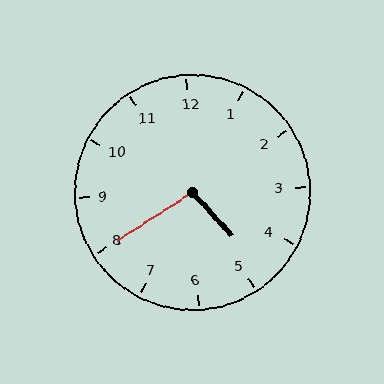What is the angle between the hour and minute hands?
Approximately 100 degrees.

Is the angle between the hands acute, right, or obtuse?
It is obtuse.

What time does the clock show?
4:40.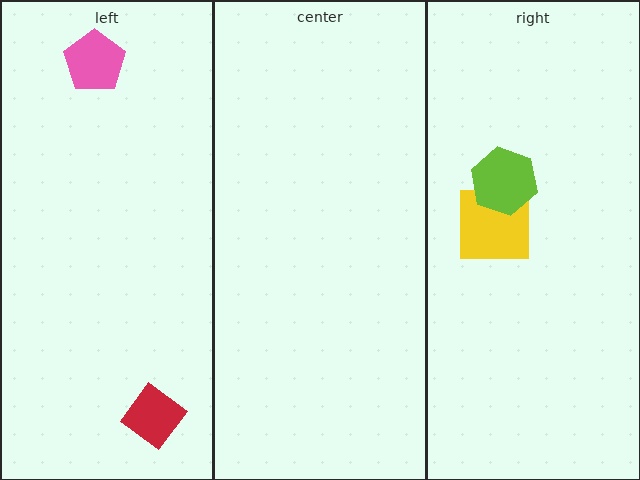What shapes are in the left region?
The red diamond, the pink pentagon.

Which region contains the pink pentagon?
The left region.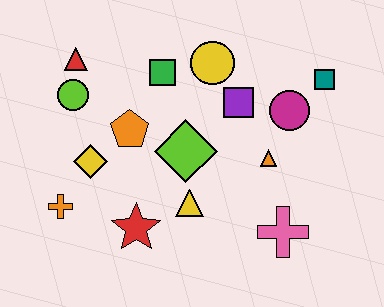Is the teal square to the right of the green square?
Yes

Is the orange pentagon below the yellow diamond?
No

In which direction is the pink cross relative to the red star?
The pink cross is to the right of the red star.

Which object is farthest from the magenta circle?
The orange cross is farthest from the magenta circle.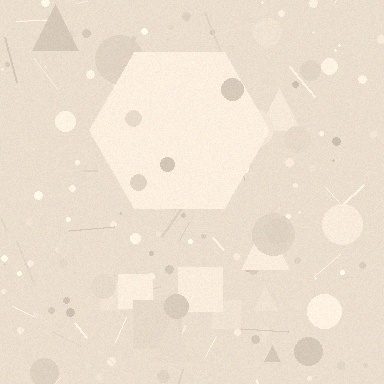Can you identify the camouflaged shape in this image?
The camouflaged shape is a hexagon.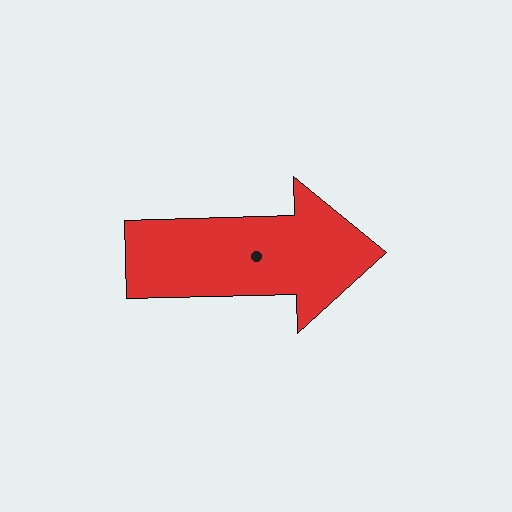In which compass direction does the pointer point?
East.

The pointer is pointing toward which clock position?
Roughly 3 o'clock.